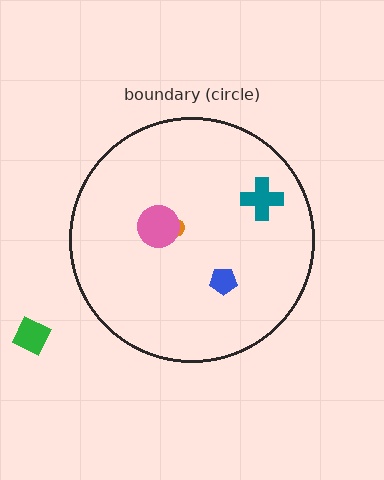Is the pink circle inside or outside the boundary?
Inside.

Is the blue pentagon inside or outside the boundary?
Inside.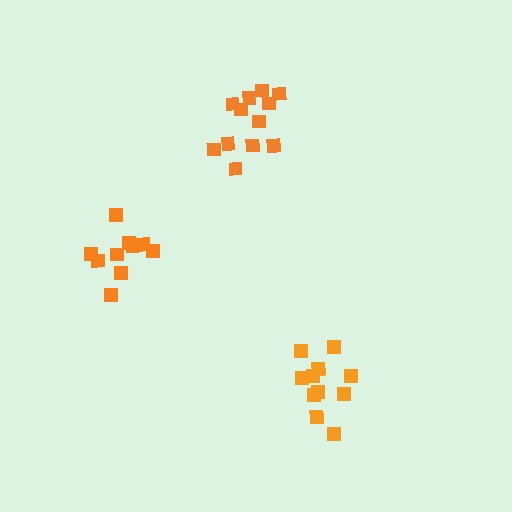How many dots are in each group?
Group 1: 11 dots, Group 2: 10 dots, Group 3: 12 dots (33 total).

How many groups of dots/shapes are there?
There are 3 groups.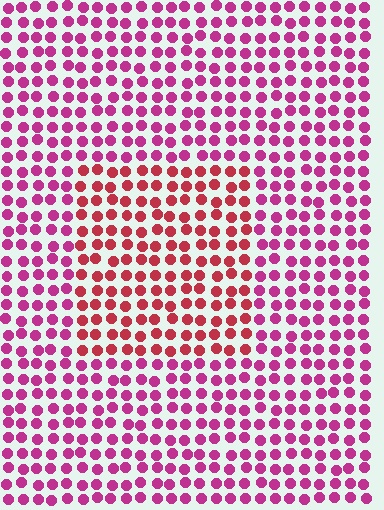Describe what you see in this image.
The image is filled with small magenta elements in a uniform arrangement. A rectangle-shaped region is visible where the elements are tinted to a slightly different hue, forming a subtle color boundary.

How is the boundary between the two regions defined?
The boundary is defined purely by a slight shift in hue (about 31 degrees). Spacing, size, and orientation are identical on both sides.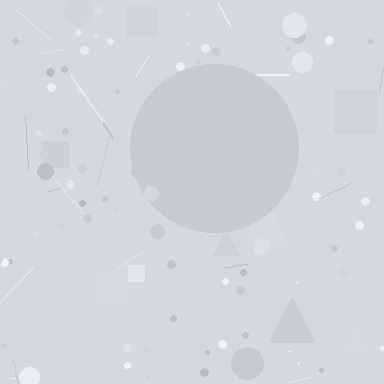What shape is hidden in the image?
A circle is hidden in the image.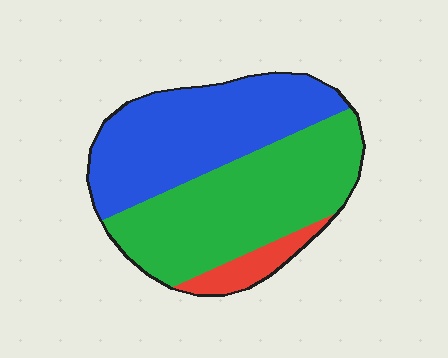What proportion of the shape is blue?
Blue covers about 45% of the shape.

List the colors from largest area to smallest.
From largest to smallest: green, blue, red.